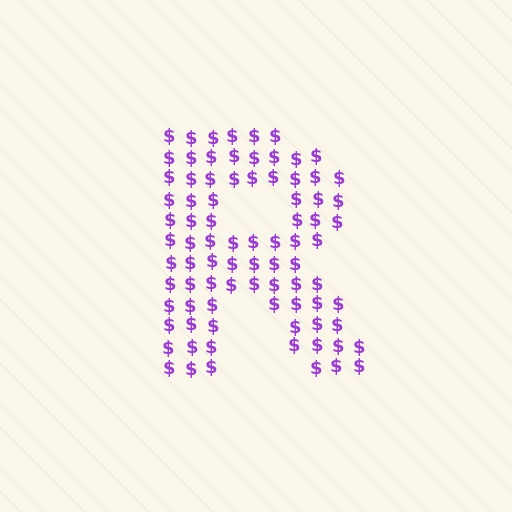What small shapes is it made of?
It is made of small dollar signs.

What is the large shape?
The large shape is the letter R.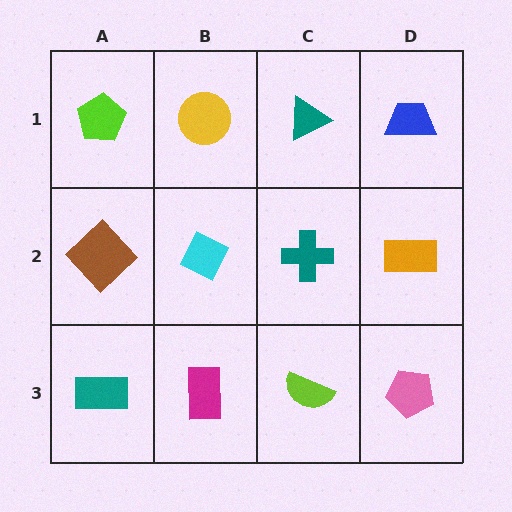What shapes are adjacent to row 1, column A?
A brown diamond (row 2, column A), a yellow circle (row 1, column B).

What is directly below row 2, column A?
A teal rectangle.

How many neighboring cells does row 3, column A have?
2.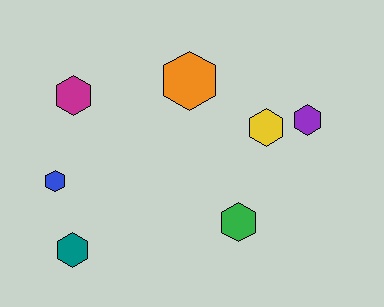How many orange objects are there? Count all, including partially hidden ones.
There is 1 orange object.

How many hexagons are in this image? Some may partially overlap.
There are 7 hexagons.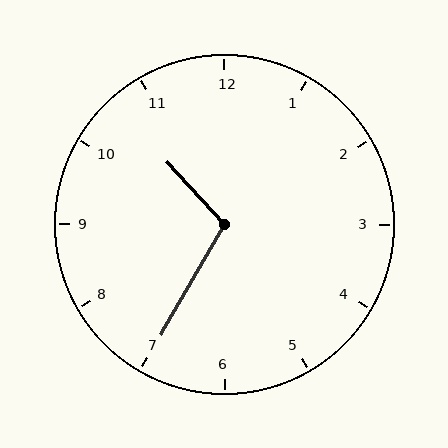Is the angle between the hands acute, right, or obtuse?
It is obtuse.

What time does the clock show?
10:35.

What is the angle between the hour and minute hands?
Approximately 108 degrees.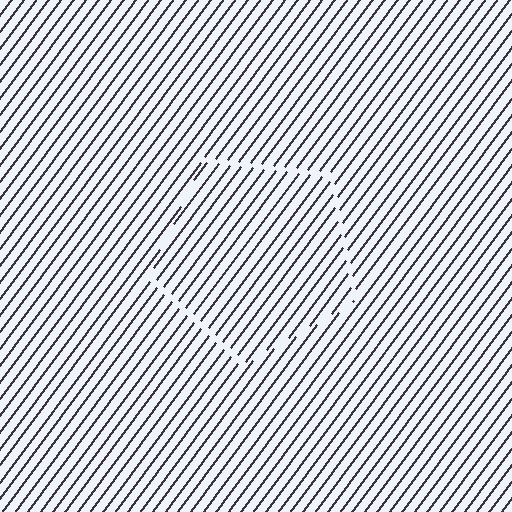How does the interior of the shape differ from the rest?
The interior of the shape contains the same grating, shifted by half a period — the contour is defined by the phase discontinuity where line-ends from the inner and outer gratings abut.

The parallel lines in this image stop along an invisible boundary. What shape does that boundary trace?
An illusory pentagon. The interior of the shape contains the same grating, shifted by half a period — the contour is defined by the phase discontinuity where line-ends from the inner and outer gratings abut.